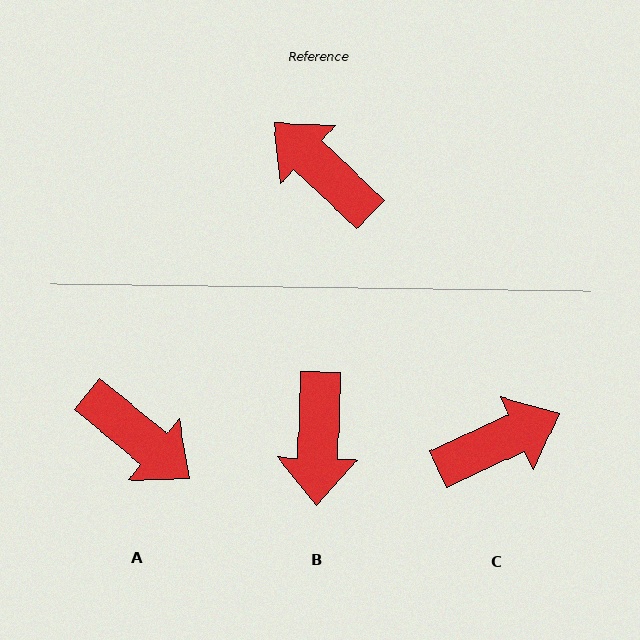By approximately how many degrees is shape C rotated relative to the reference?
Approximately 112 degrees clockwise.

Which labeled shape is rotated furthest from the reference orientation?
A, about 176 degrees away.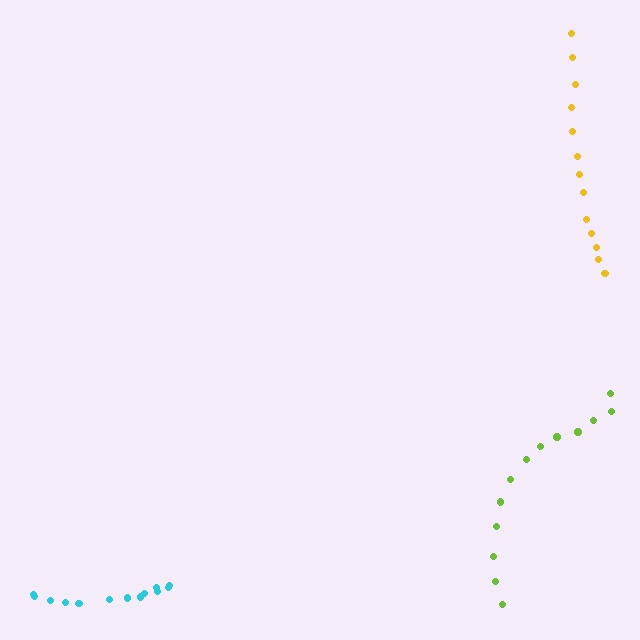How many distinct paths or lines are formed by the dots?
There are 3 distinct paths.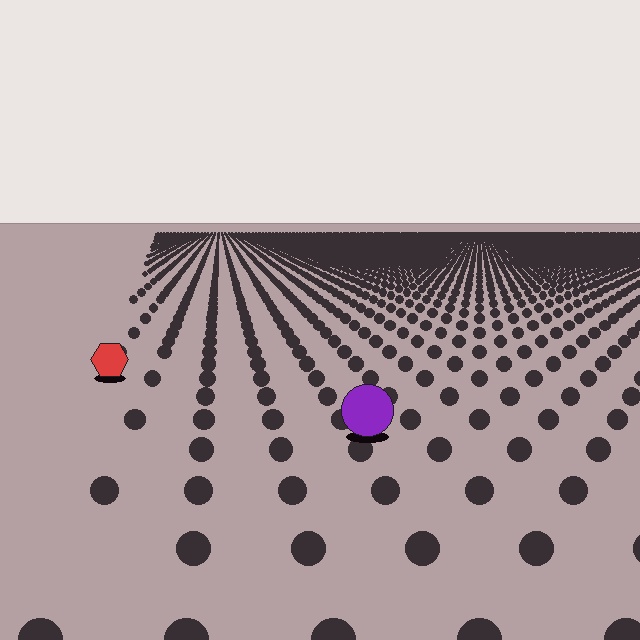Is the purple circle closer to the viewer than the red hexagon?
Yes. The purple circle is closer — you can tell from the texture gradient: the ground texture is coarser near it.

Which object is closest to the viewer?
The purple circle is closest. The texture marks near it are larger and more spread out.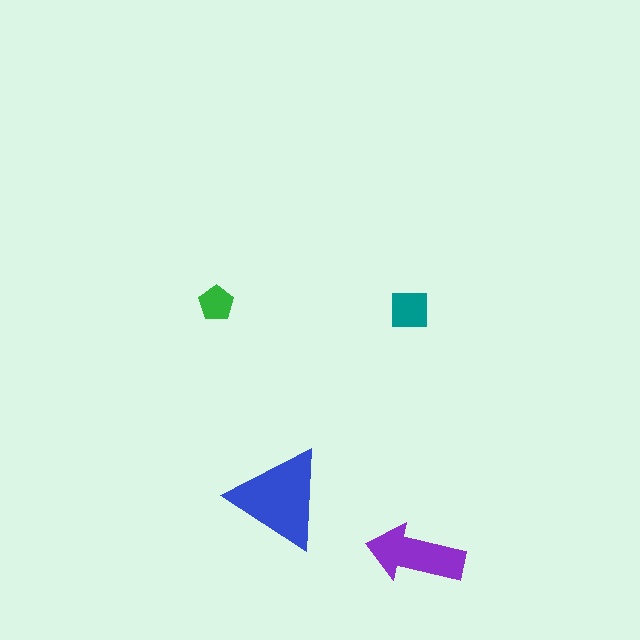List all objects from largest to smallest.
The blue triangle, the purple arrow, the teal square, the green pentagon.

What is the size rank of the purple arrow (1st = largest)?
2nd.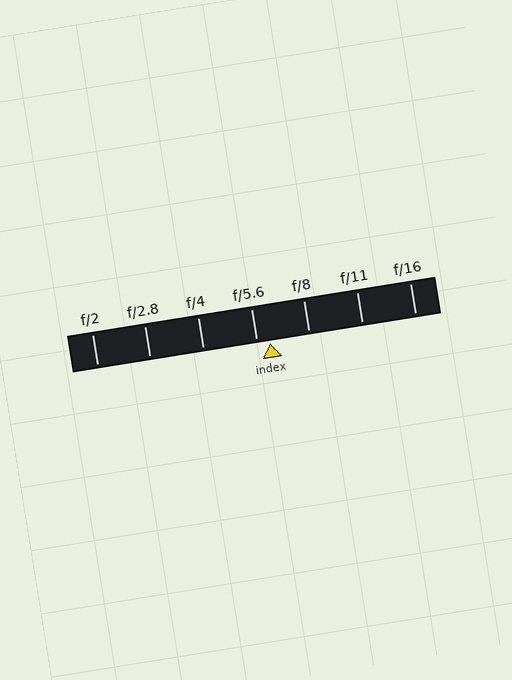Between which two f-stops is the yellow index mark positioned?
The index mark is between f/5.6 and f/8.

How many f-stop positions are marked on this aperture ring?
There are 7 f-stop positions marked.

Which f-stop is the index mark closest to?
The index mark is closest to f/5.6.